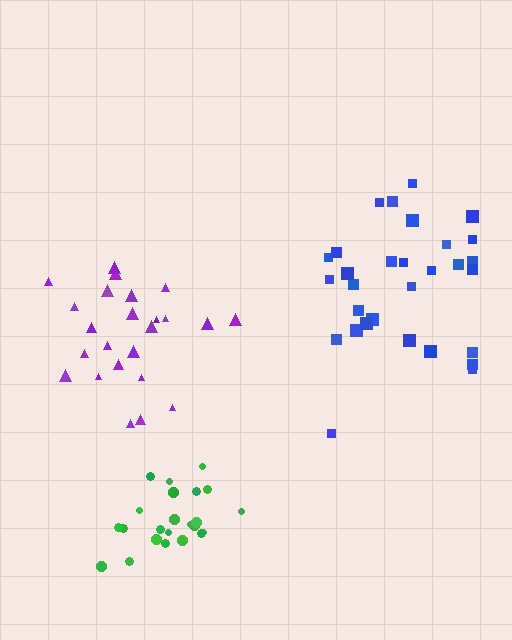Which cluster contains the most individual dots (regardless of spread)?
Blue (30).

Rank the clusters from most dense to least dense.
green, purple, blue.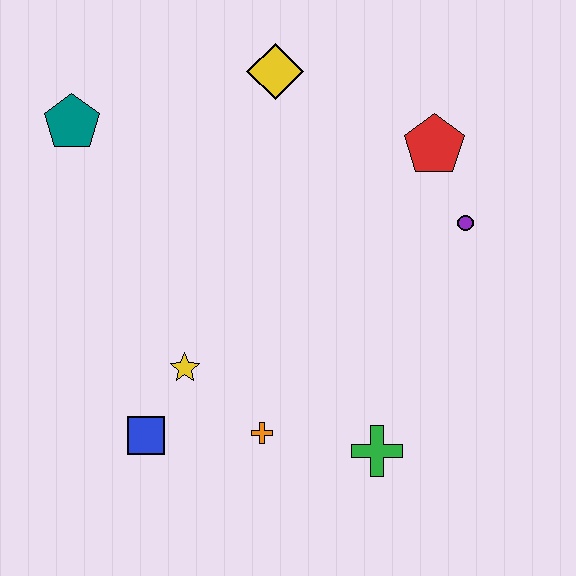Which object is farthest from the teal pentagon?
The green cross is farthest from the teal pentagon.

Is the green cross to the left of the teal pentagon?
No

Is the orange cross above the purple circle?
No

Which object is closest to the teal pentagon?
The yellow diamond is closest to the teal pentagon.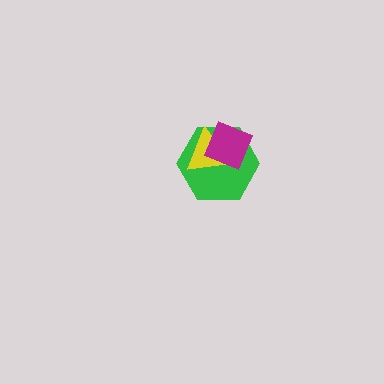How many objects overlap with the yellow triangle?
2 objects overlap with the yellow triangle.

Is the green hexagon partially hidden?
Yes, it is partially covered by another shape.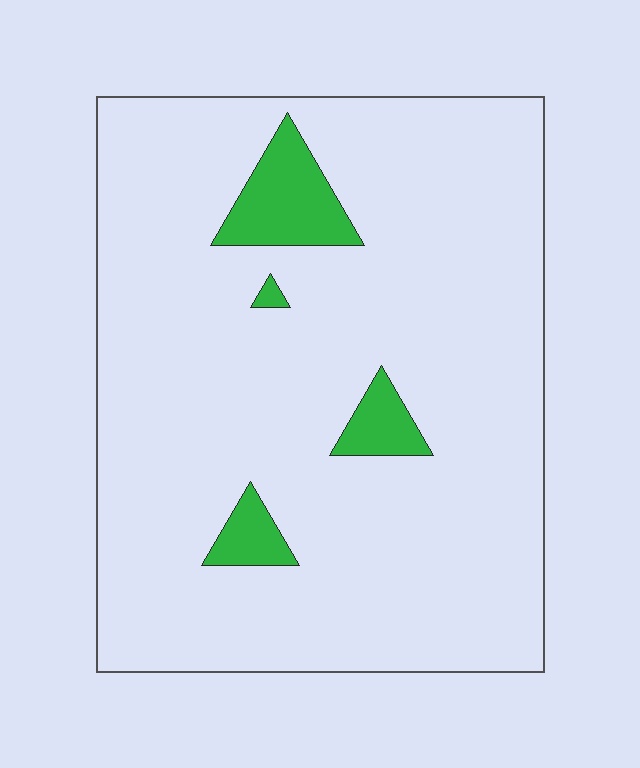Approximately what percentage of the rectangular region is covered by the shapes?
Approximately 10%.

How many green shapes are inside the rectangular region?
4.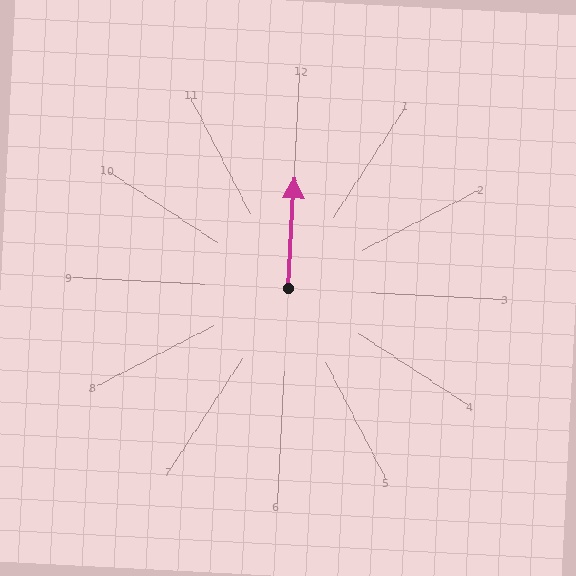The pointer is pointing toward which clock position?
Roughly 12 o'clock.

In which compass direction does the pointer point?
North.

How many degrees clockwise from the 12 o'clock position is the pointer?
Approximately 0 degrees.